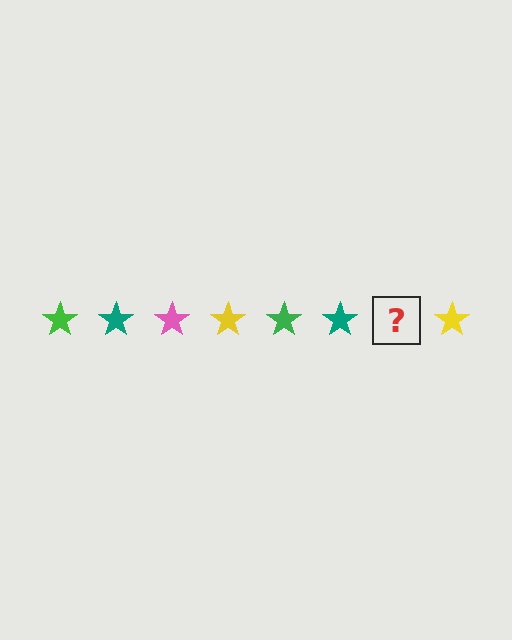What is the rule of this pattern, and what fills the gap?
The rule is that the pattern cycles through green, teal, pink, yellow stars. The gap should be filled with a pink star.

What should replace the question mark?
The question mark should be replaced with a pink star.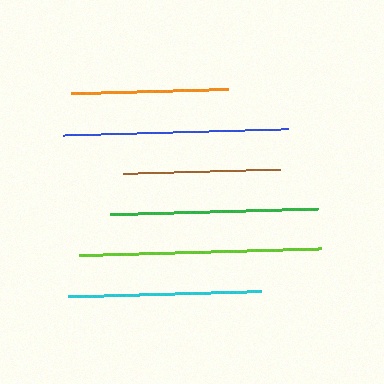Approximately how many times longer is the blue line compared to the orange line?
The blue line is approximately 1.4 times the length of the orange line.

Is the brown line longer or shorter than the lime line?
The lime line is longer than the brown line.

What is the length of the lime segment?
The lime segment is approximately 242 pixels long.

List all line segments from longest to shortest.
From longest to shortest: lime, blue, green, cyan, brown, orange.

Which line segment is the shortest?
The orange line is the shortest at approximately 157 pixels.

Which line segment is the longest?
The lime line is the longest at approximately 242 pixels.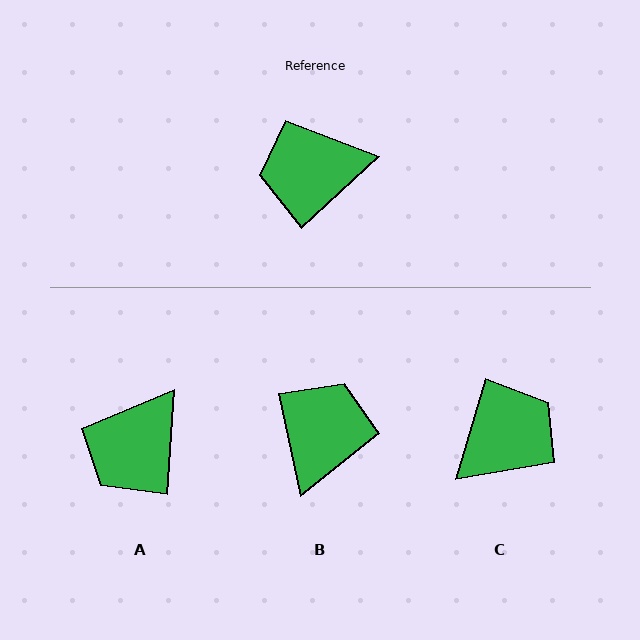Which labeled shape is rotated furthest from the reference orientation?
C, about 149 degrees away.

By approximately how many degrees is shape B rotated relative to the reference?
Approximately 120 degrees clockwise.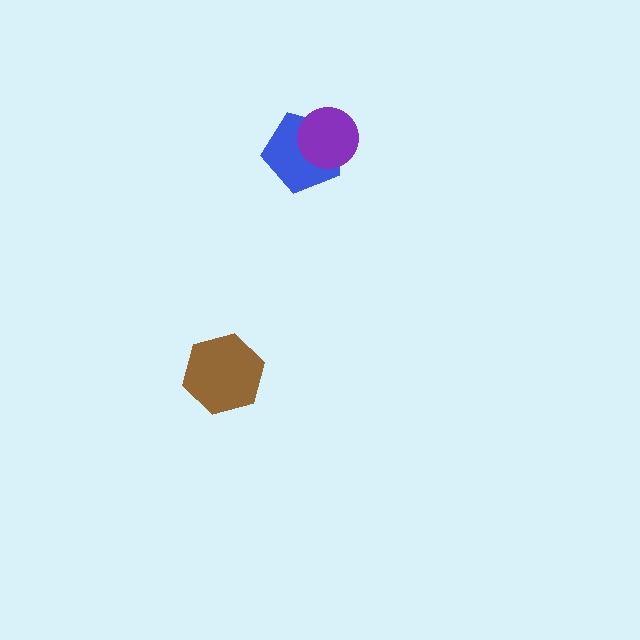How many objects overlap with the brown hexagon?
0 objects overlap with the brown hexagon.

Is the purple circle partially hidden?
No, no other shape covers it.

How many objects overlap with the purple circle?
1 object overlaps with the purple circle.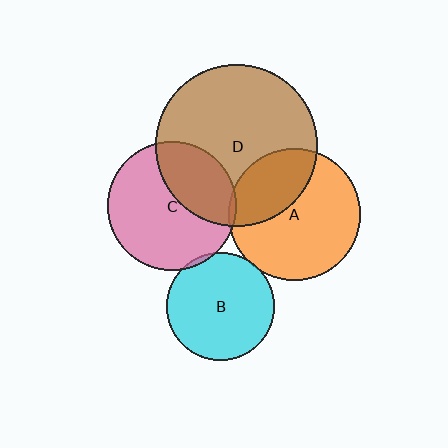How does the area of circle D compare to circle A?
Approximately 1.5 times.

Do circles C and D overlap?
Yes.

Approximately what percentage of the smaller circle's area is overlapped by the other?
Approximately 35%.